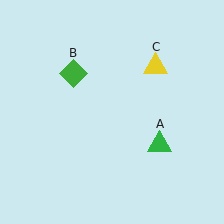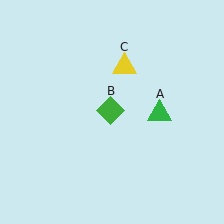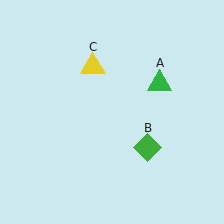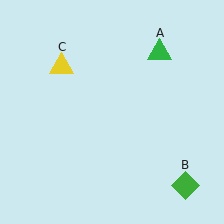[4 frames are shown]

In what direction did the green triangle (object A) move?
The green triangle (object A) moved up.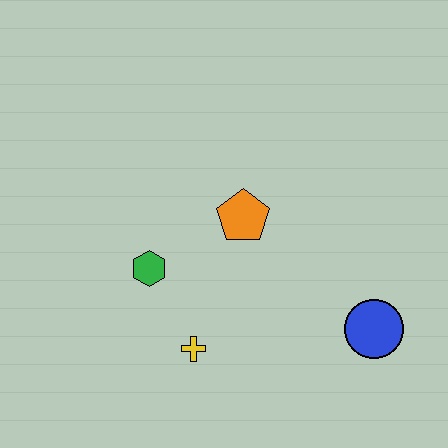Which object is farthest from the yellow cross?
The blue circle is farthest from the yellow cross.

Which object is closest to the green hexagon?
The yellow cross is closest to the green hexagon.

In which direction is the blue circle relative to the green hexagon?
The blue circle is to the right of the green hexagon.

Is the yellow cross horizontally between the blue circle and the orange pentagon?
No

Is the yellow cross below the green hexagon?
Yes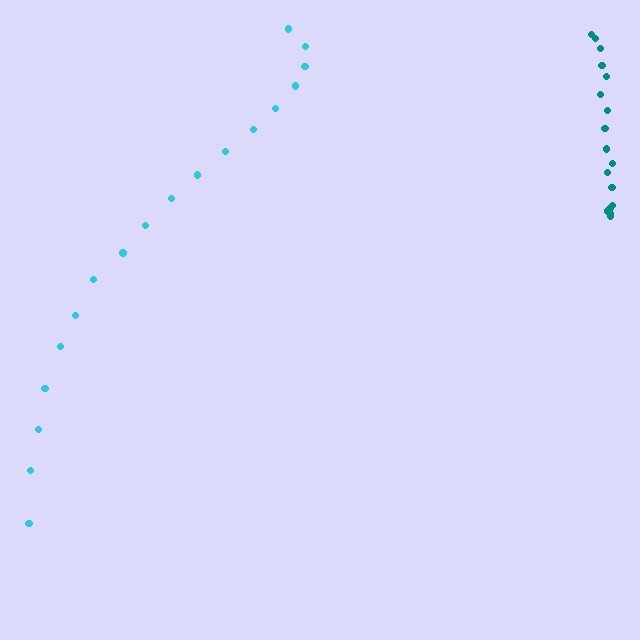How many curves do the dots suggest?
There are 2 distinct paths.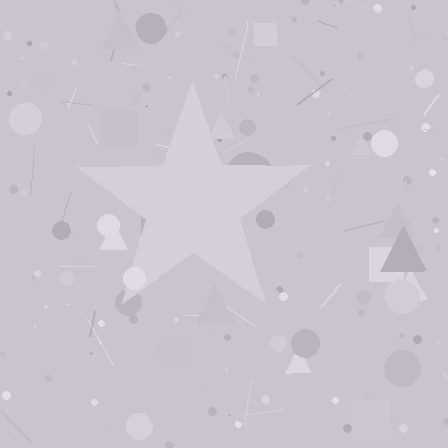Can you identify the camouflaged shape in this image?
The camouflaged shape is a star.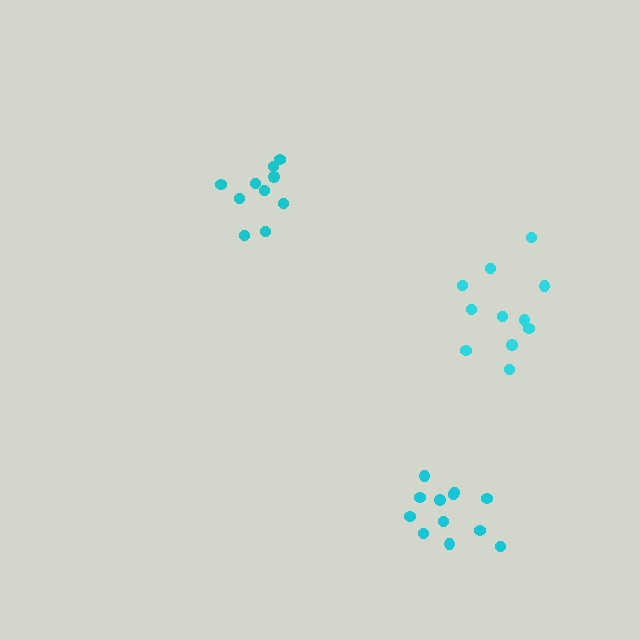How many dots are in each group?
Group 1: 10 dots, Group 2: 11 dots, Group 3: 12 dots (33 total).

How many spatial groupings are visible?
There are 3 spatial groupings.